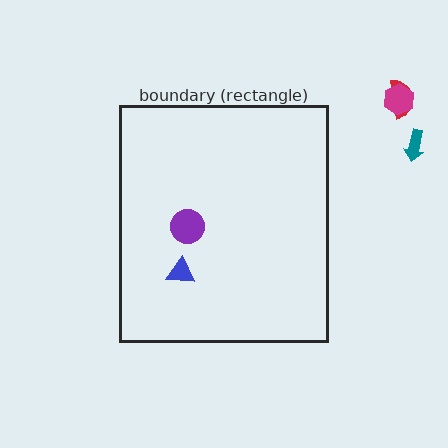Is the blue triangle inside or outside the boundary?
Inside.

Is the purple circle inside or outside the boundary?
Inside.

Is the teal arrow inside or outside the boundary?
Outside.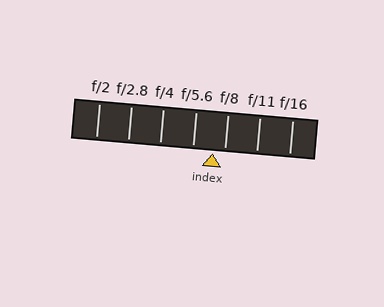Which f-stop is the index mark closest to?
The index mark is closest to f/8.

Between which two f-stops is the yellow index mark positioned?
The index mark is between f/5.6 and f/8.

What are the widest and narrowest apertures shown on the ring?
The widest aperture shown is f/2 and the narrowest is f/16.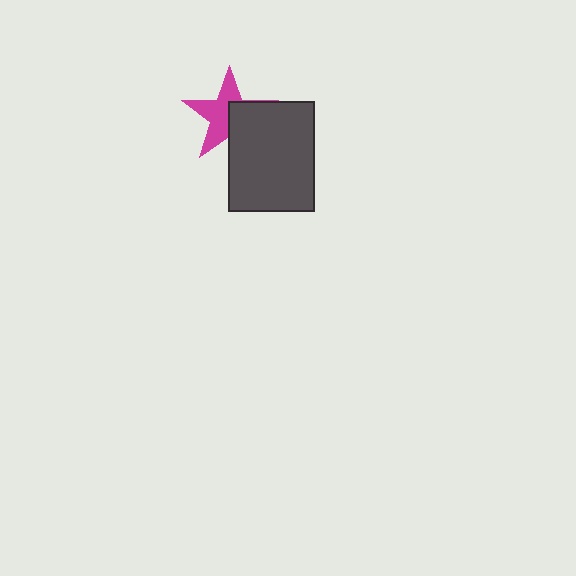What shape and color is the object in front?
The object in front is a dark gray rectangle.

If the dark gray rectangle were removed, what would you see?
You would see the complete magenta star.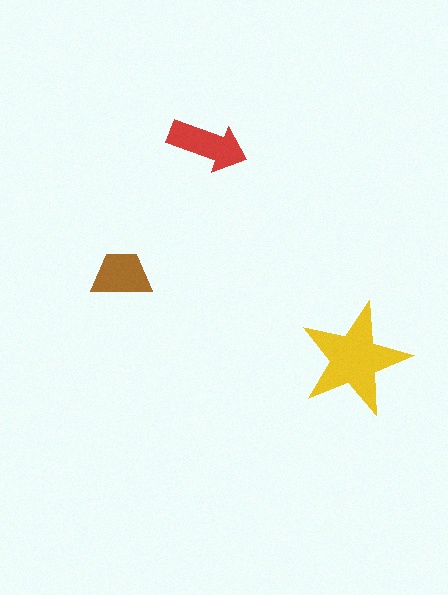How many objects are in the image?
There are 3 objects in the image.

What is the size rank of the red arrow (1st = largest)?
2nd.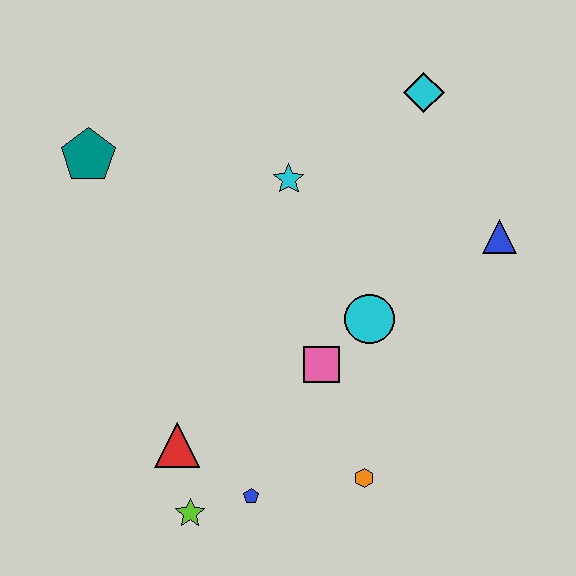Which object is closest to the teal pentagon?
The cyan star is closest to the teal pentagon.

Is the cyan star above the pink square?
Yes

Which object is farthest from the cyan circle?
The teal pentagon is farthest from the cyan circle.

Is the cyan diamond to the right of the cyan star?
Yes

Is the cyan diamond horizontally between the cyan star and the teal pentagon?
No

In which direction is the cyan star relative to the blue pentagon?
The cyan star is above the blue pentagon.